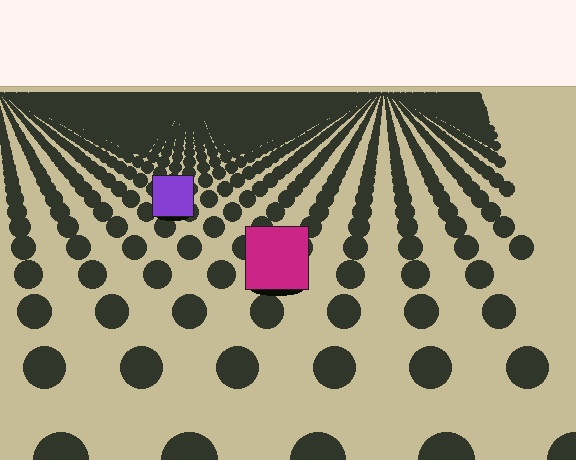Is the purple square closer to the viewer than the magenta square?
No. The magenta square is closer — you can tell from the texture gradient: the ground texture is coarser near it.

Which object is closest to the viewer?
The magenta square is closest. The texture marks near it are larger and more spread out.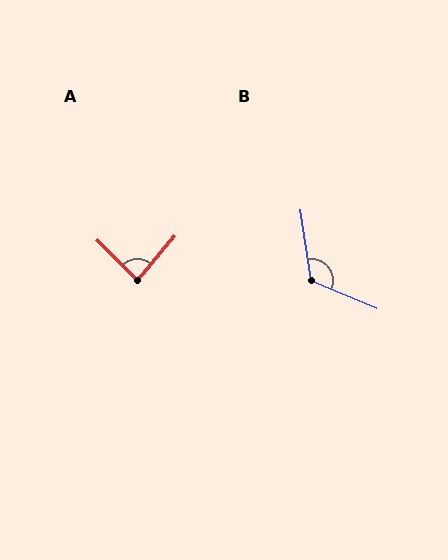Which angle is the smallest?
A, at approximately 85 degrees.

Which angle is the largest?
B, at approximately 121 degrees.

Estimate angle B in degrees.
Approximately 121 degrees.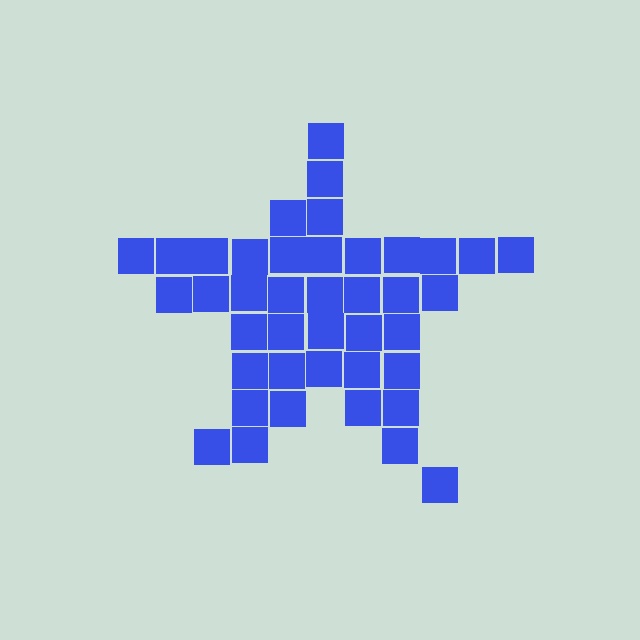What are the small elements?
The small elements are squares.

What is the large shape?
The large shape is a star.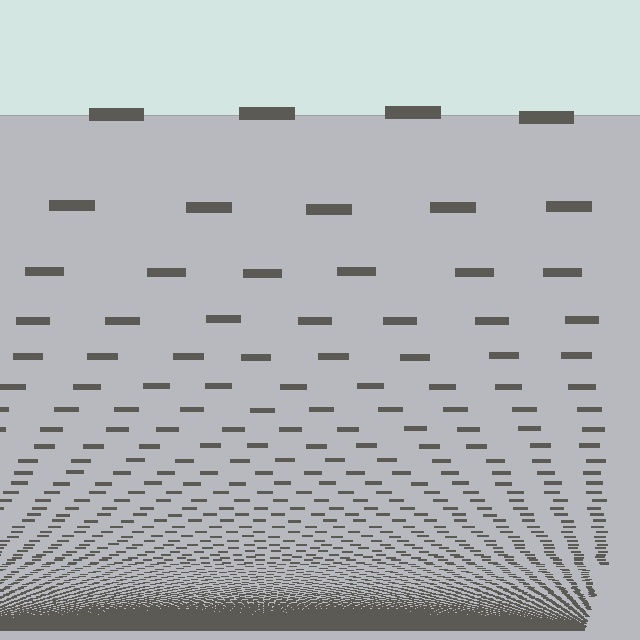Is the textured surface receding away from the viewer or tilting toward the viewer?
The surface appears to tilt toward the viewer. Texture elements get larger and sparser toward the top.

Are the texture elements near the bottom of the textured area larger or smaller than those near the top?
Smaller. The gradient is inverted — elements near the bottom are smaller and denser.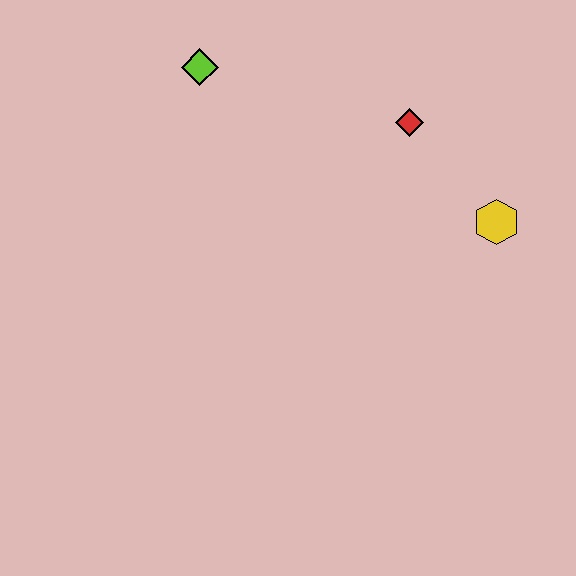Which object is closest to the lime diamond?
The red diamond is closest to the lime diamond.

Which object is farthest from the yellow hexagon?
The lime diamond is farthest from the yellow hexagon.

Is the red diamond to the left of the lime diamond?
No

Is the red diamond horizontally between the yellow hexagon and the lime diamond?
Yes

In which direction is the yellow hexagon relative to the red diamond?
The yellow hexagon is below the red diamond.